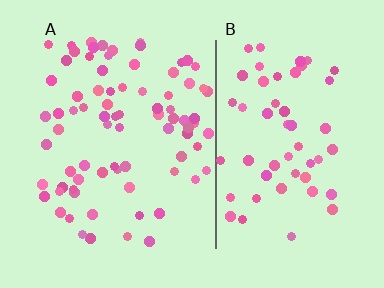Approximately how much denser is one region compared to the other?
Approximately 1.5× — region A over region B.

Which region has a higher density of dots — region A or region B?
A (the left).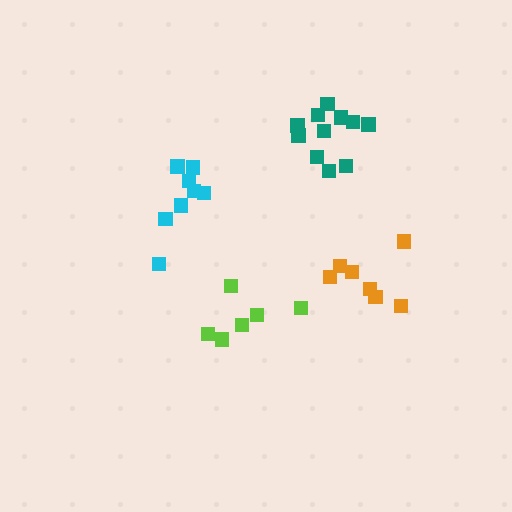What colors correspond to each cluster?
The clusters are colored: lime, cyan, orange, teal.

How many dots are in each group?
Group 1: 6 dots, Group 2: 8 dots, Group 3: 7 dots, Group 4: 11 dots (32 total).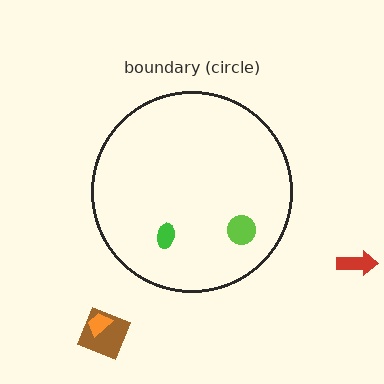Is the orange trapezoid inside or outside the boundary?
Outside.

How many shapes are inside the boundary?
2 inside, 3 outside.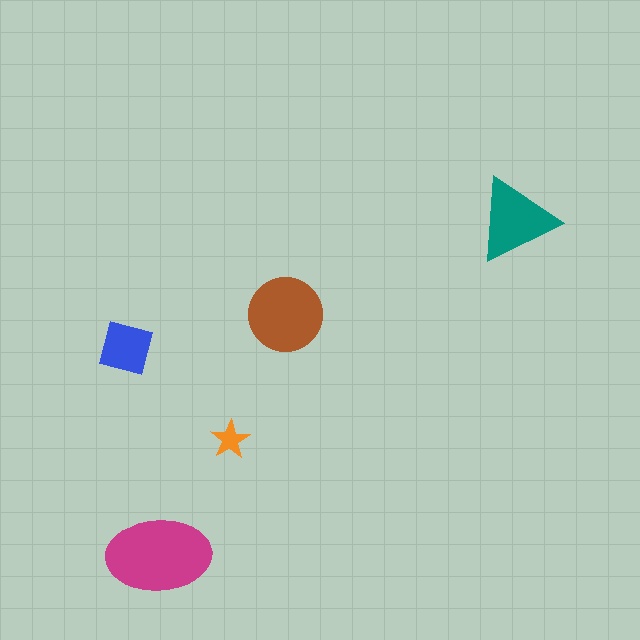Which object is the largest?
The magenta ellipse.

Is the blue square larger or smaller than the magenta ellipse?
Smaller.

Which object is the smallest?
The orange star.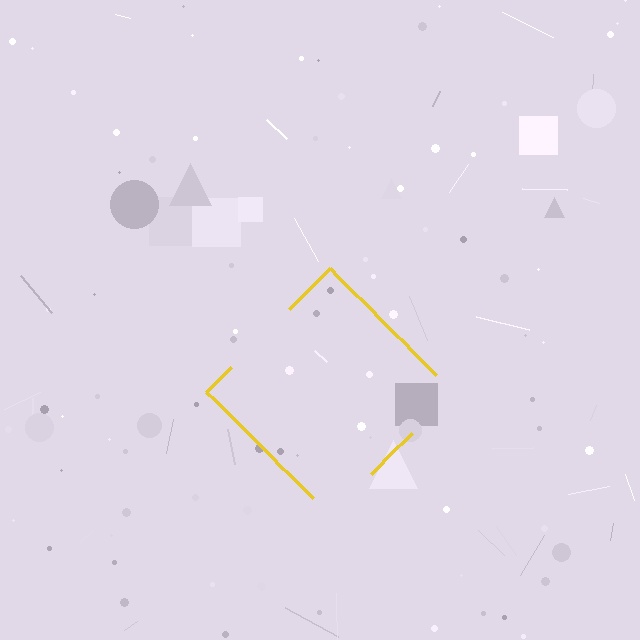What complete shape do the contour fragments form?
The contour fragments form a diamond.